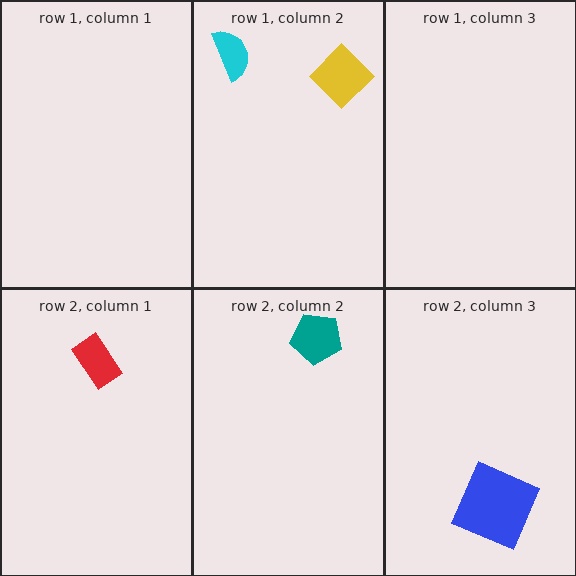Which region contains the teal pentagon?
The row 2, column 2 region.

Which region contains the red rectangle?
The row 2, column 1 region.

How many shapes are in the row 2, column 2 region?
1.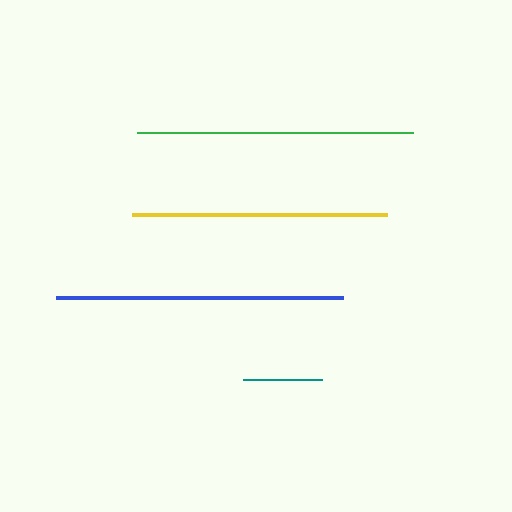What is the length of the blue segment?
The blue segment is approximately 287 pixels long.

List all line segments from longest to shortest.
From longest to shortest: blue, green, yellow, teal.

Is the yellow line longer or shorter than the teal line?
The yellow line is longer than the teal line.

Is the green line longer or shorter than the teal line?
The green line is longer than the teal line.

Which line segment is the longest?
The blue line is the longest at approximately 287 pixels.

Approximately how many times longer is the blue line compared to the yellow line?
The blue line is approximately 1.1 times the length of the yellow line.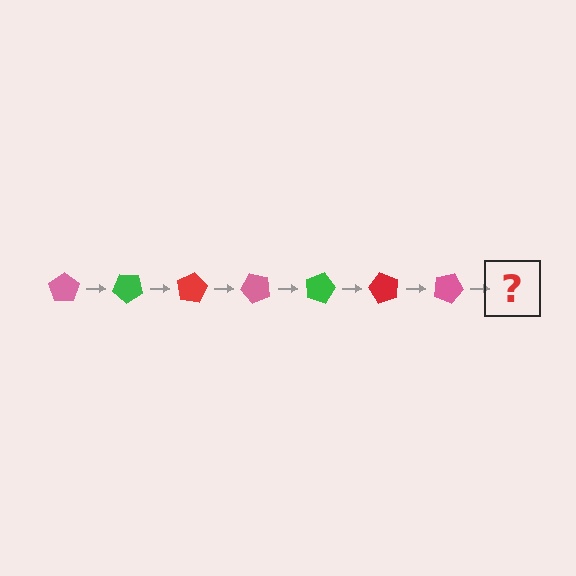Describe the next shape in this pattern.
It should be a green pentagon, rotated 280 degrees from the start.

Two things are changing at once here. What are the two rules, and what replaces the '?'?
The two rules are that it rotates 40 degrees each step and the color cycles through pink, green, and red. The '?' should be a green pentagon, rotated 280 degrees from the start.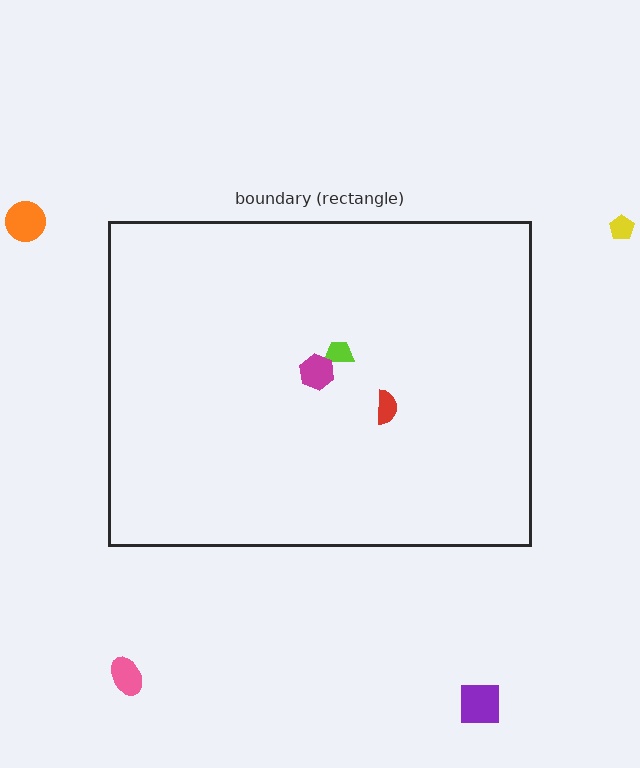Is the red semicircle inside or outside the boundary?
Inside.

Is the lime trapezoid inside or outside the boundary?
Inside.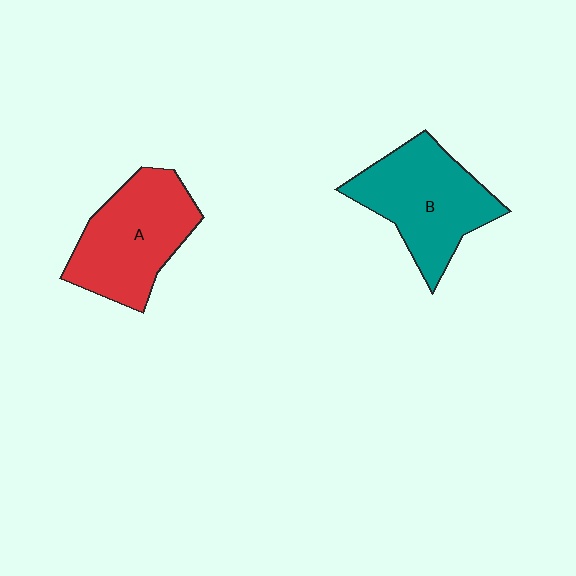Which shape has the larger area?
Shape B (teal).